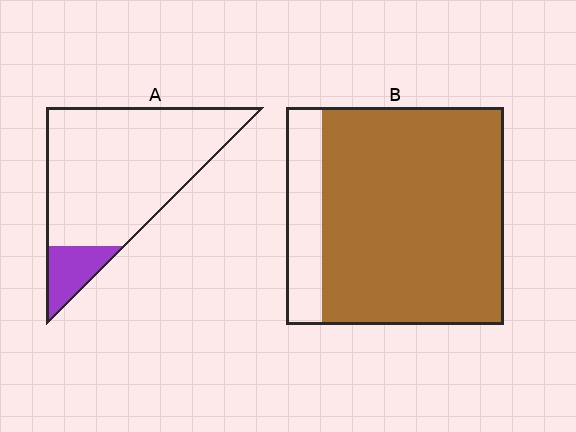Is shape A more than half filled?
No.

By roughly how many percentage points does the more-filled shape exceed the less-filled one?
By roughly 70 percentage points (B over A).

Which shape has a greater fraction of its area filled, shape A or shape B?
Shape B.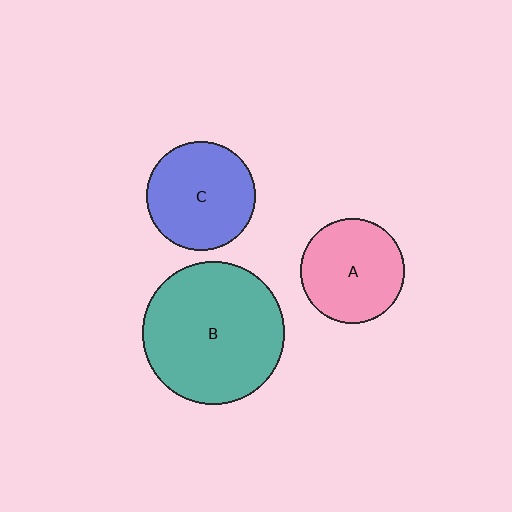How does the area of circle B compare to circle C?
Approximately 1.7 times.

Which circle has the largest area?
Circle B (teal).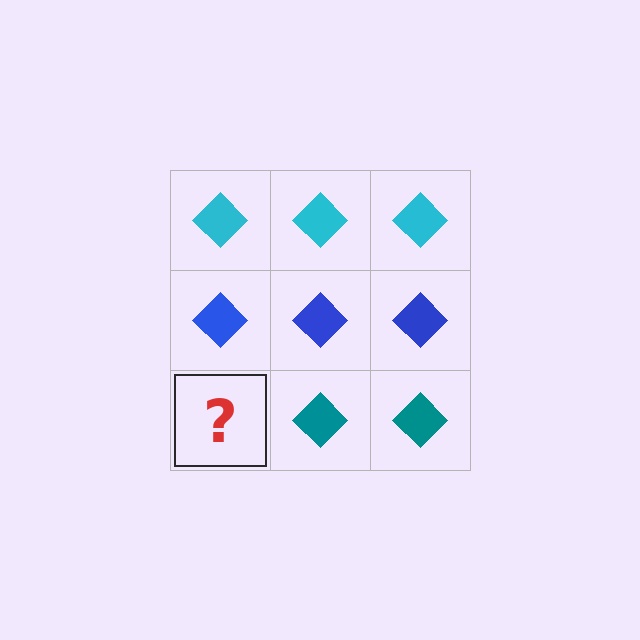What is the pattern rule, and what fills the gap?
The rule is that each row has a consistent color. The gap should be filled with a teal diamond.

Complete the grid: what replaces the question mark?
The question mark should be replaced with a teal diamond.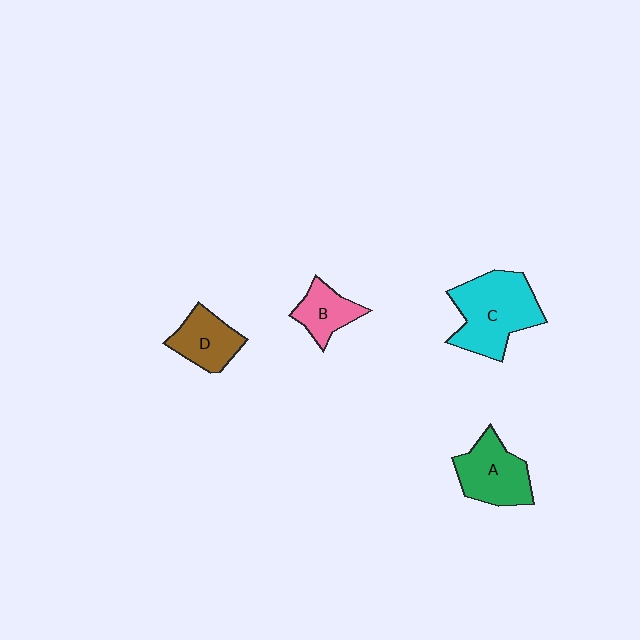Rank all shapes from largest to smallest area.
From largest to smallest: C (cyan), A (green), D (brown), B (pink).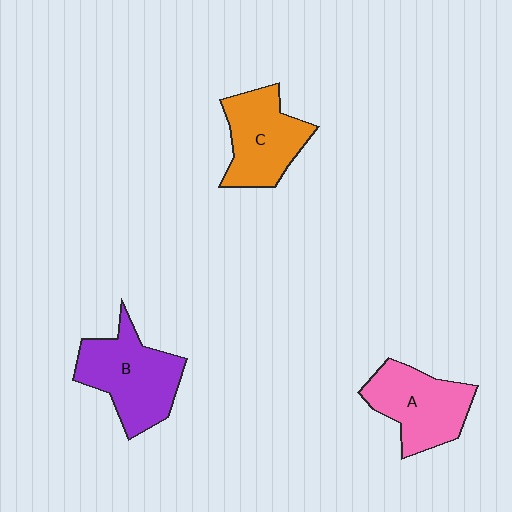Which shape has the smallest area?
Shape C (orange).